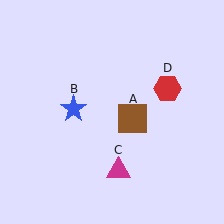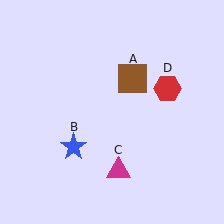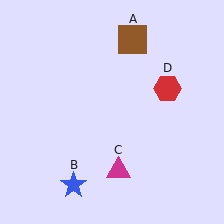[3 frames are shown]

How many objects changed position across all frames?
2 objects changed position: brown square (object A), blue star (object B).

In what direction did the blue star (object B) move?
The blue star (object B) moved down.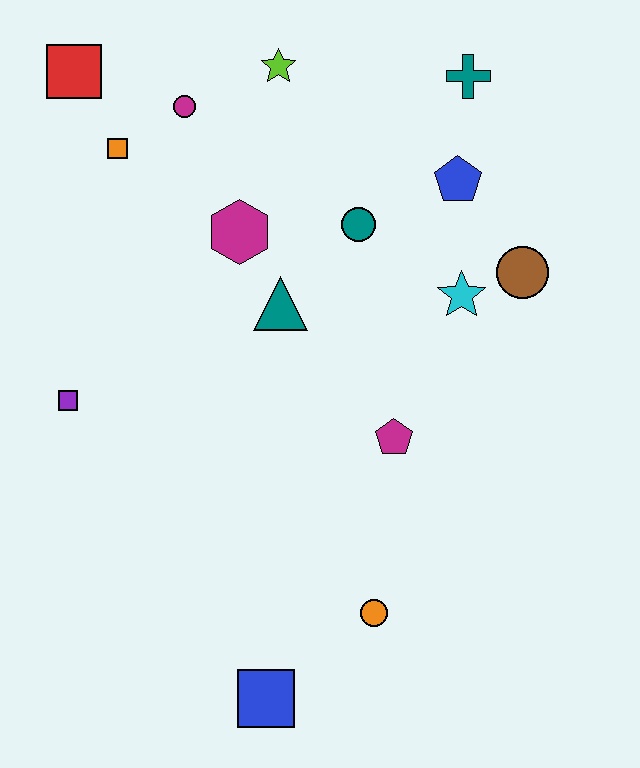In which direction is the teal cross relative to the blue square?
The teal cross is above the blue square.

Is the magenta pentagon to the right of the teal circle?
Yes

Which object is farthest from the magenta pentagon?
The red square is farthest from the magenta pentagon.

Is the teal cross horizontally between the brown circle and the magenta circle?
Yes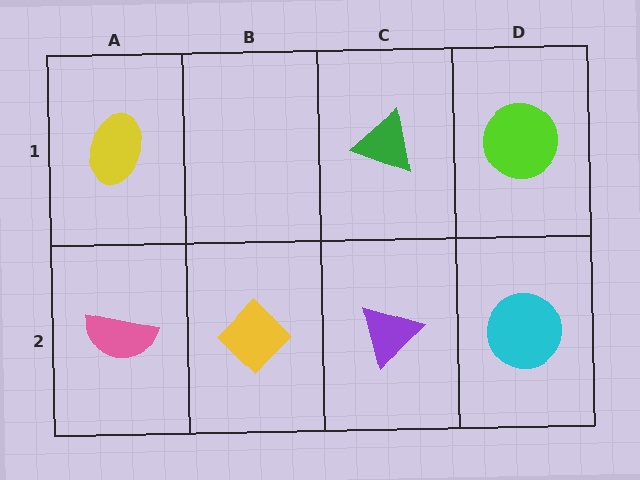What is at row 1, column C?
A green triangle.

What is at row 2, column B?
A yellow diamond.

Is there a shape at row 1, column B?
No, that cell is empty.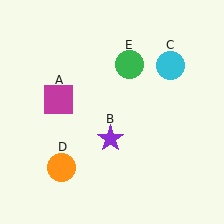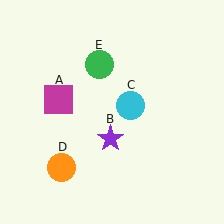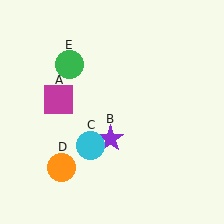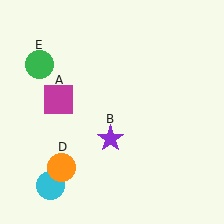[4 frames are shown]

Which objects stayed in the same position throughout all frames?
Magenta square (object A) and purple star (object B) and orange circle (object D) remained stationary.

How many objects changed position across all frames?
2 objects changed position: cyan circle (object C), green circle (object E).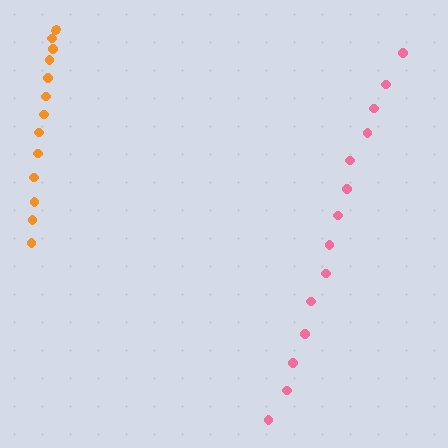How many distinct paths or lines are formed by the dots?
There are 2 distinct paths.